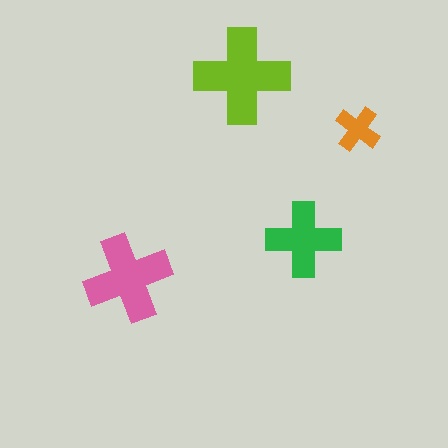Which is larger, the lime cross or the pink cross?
The lime one.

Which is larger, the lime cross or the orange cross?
The lime one.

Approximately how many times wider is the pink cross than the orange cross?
About 2 times wider.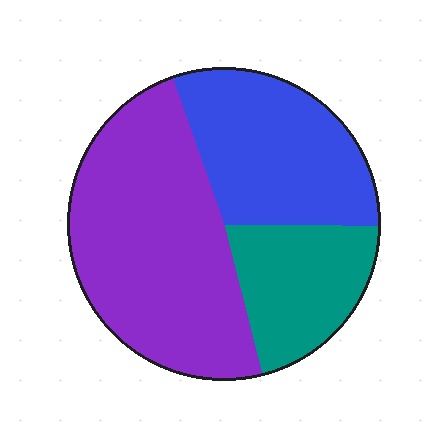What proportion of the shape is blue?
Blue covers about 30% of the shape.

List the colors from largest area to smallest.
From largest to smallest: purple, blue, teal.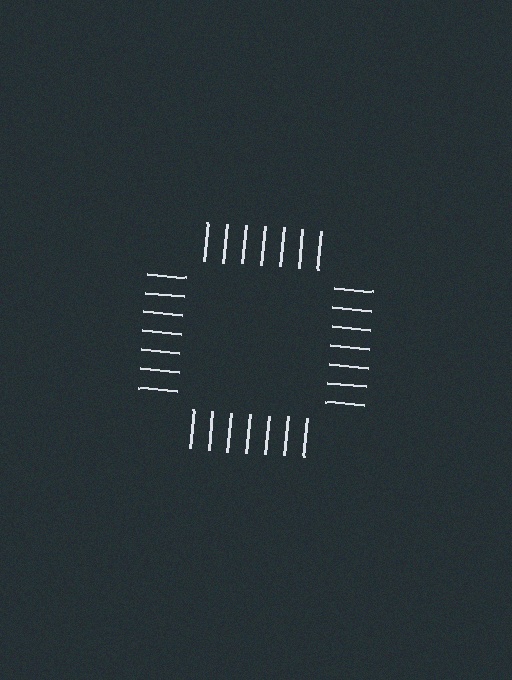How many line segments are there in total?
28 — 7 along each of the 4 edges.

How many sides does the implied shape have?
4 sides — the line-ends trace a square.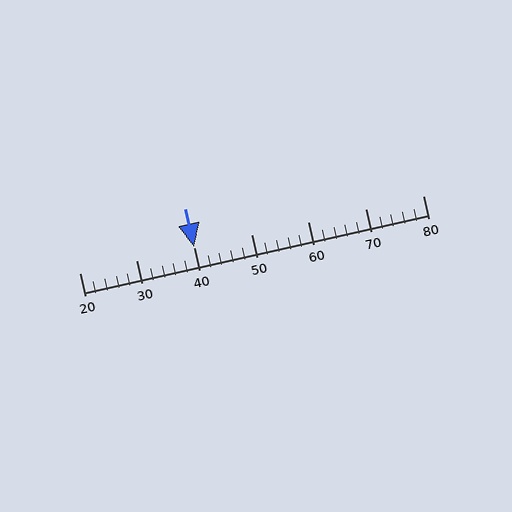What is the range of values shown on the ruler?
The ruler shows values from 20 to 80.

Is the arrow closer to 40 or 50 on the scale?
The arrow is closer to 40.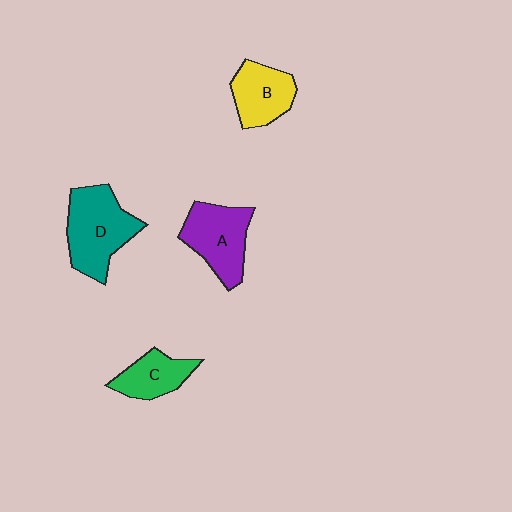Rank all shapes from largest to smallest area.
From largest to smallest: D (teal), A (purple), B (yellow), C (green).